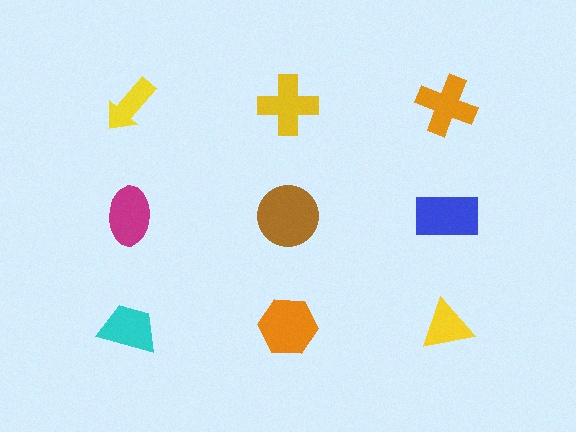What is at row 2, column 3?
A blue rectangle.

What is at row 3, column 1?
A cyan trapezoid.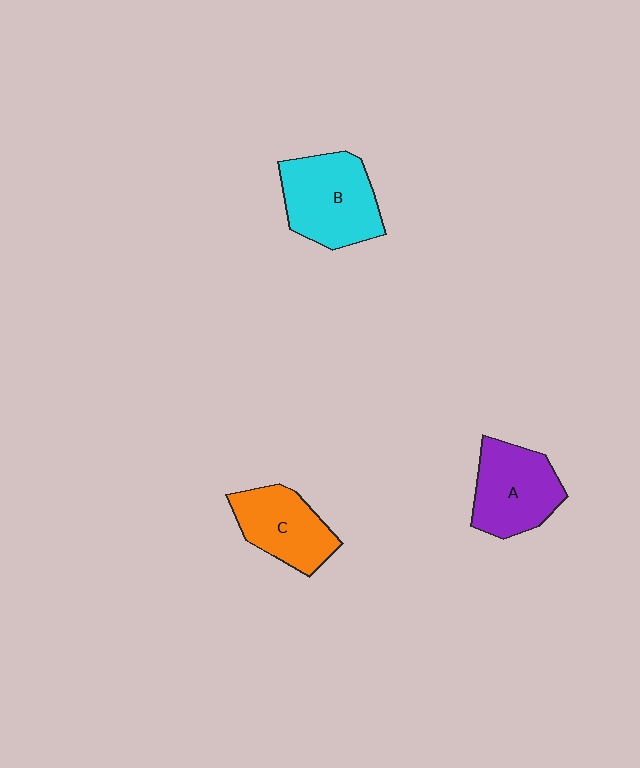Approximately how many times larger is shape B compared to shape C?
Approximately 1.3 times.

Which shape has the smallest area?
Shape C (orange).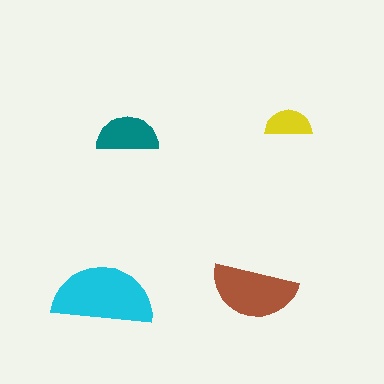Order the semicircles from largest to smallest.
the cyan one, the brown one, the teal one, the yellow one.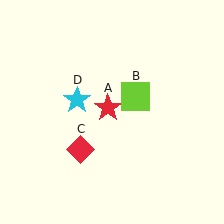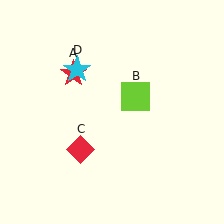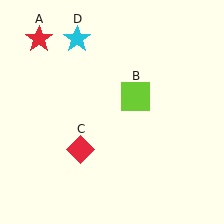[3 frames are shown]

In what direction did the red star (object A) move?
The red star (object A) moved up and to the left.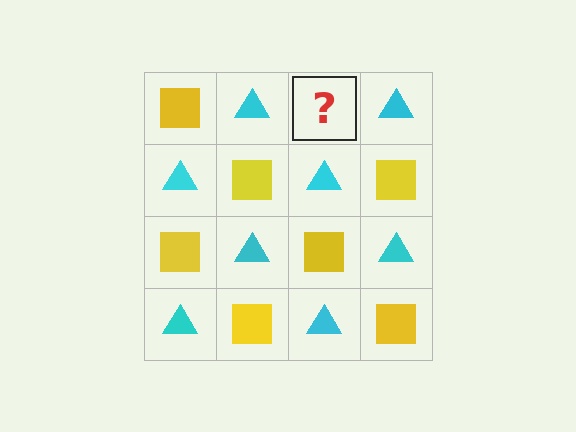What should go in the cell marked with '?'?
The missing cell should contain a yellow square.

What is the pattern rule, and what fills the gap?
The rule is that it alternates yellow square and cyan triangle in a checkerboard pattern. The gap should be filled with a yellow square.